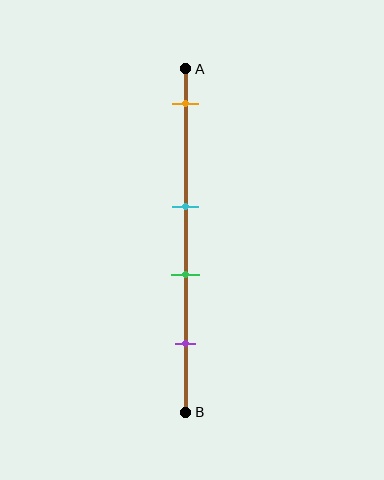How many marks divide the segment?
There are 4 marks dividing the segment.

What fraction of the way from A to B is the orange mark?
The orange mark is approximately 10% (0.1) of the way from A to B.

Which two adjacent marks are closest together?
The cyan and green marks are the closest adjacent pair.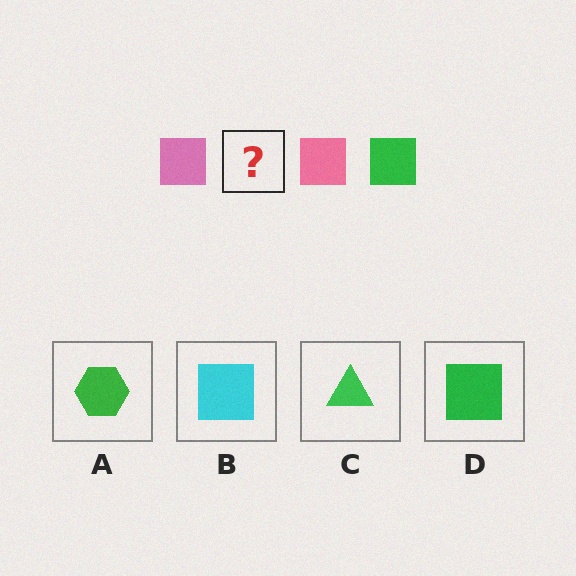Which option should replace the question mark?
Option D.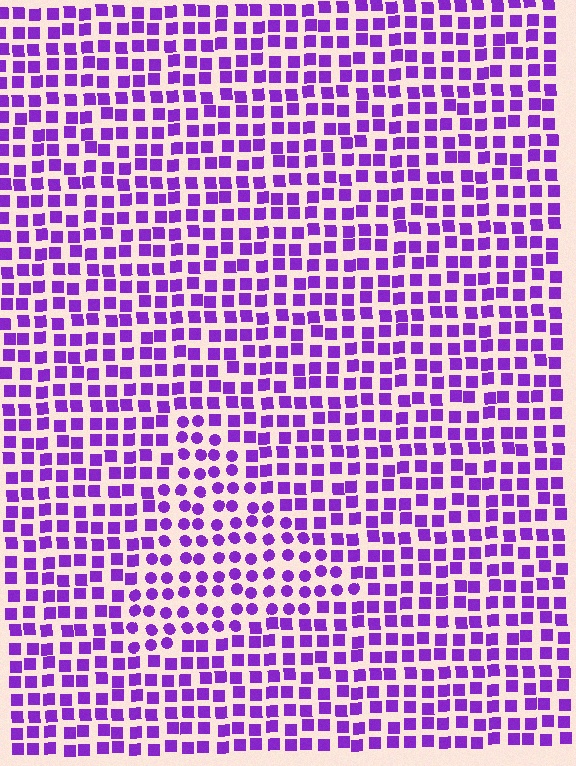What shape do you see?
I see a triangle.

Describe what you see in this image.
The image is filled with small purple elements arranged in a uniform grid. A triangle-shaped region contains circles, while the surrounding area contains squares. The boundary is defined purely by the change in element shape.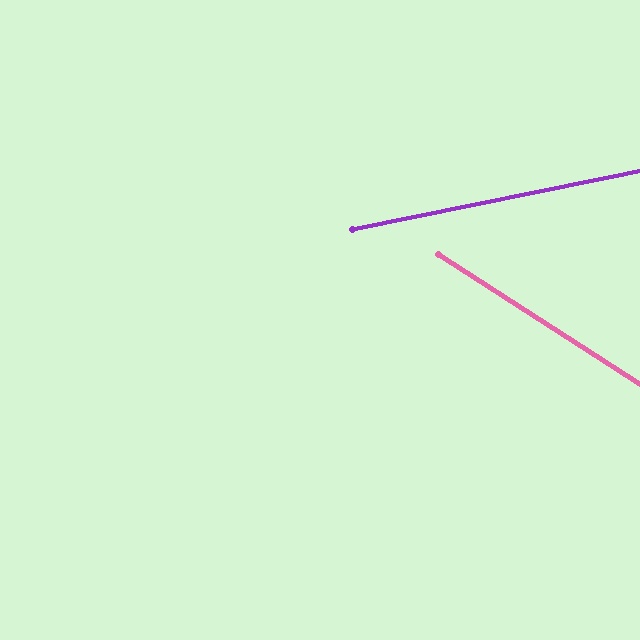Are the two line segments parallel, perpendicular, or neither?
Neither parallel nor perpendicular — they differ by about 44°.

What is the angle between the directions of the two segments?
Approximately 44 degrees.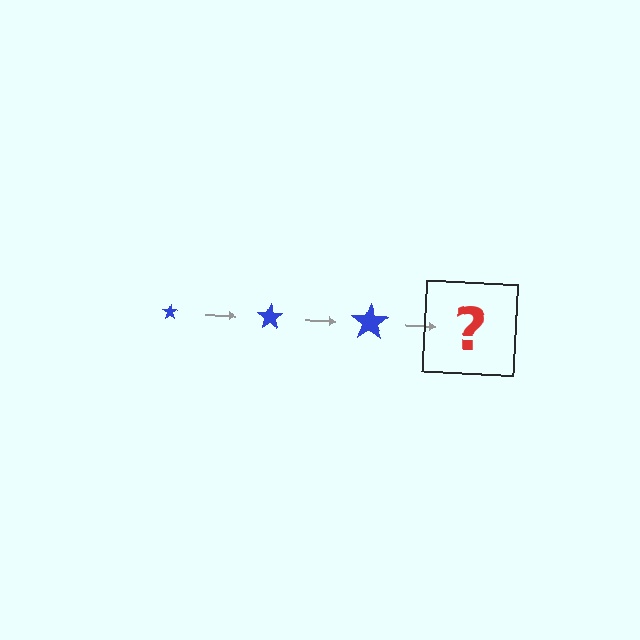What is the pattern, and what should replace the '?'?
The pattern is that the star gets progressively larger each step. The '?' should be a blue star, larger than the previous one.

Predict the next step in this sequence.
The next step is a blue star, larger than the previous one.